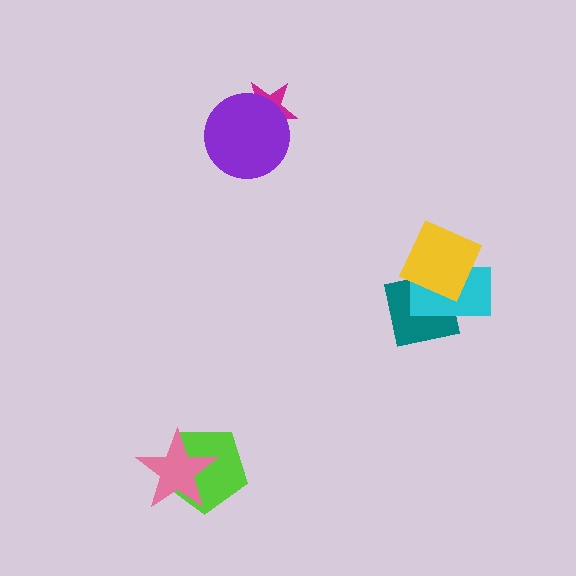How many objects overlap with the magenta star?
1 object overlaps with the magenta star.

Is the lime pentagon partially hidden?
Yes, it is partially covered by another shape.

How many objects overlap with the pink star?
1 object overlaps with the pink star.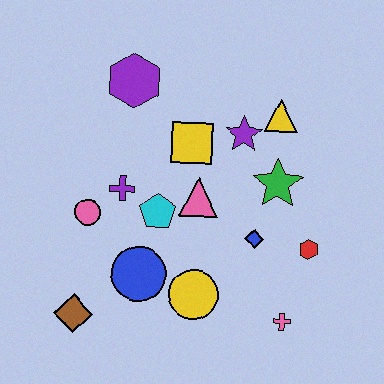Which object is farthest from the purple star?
The brown diamond is farthest from the purple star.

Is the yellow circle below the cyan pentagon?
Yes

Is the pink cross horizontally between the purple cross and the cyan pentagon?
No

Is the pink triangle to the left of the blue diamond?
Yes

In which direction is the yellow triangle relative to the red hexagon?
The yellow triangle is above the red hexagon.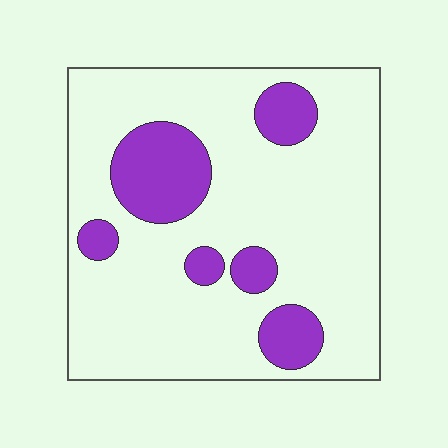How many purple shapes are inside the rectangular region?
6.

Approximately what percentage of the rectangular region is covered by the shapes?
Approximately 20%.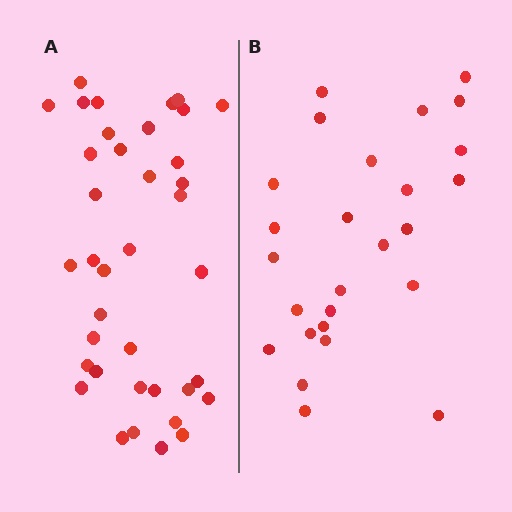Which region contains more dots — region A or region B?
Region A (the left region) has more dots.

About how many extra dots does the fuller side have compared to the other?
Region A has roughly 12 or so more dots than region B.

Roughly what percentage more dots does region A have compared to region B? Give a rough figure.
About 45% more.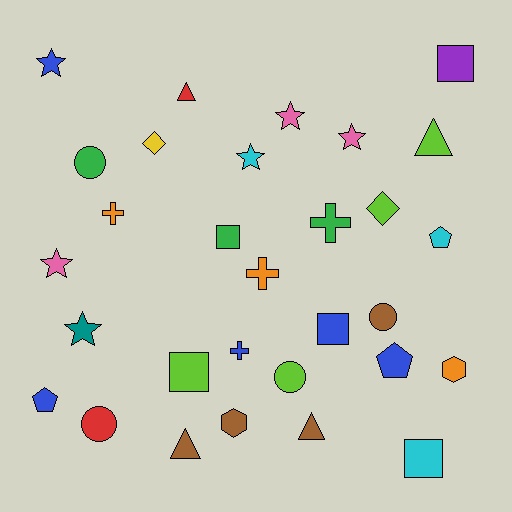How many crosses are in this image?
There are 4 crosses.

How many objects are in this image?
There are 30 objects.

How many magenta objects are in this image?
There are no magenta objects.